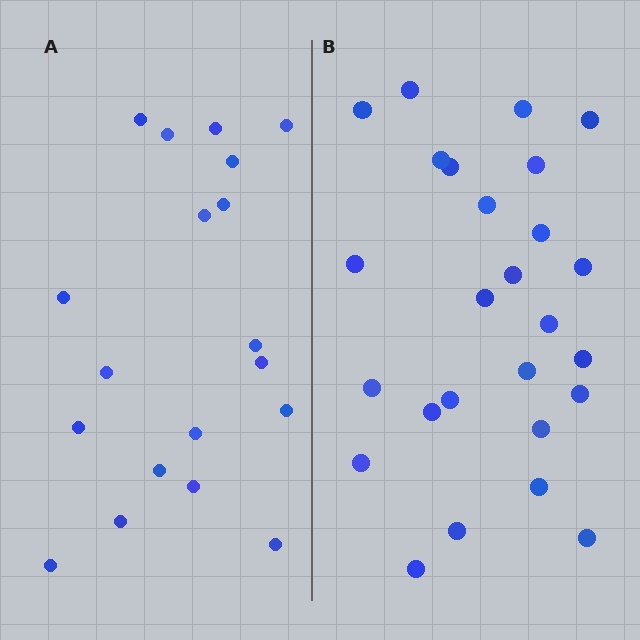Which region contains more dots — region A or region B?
Region B (the right region) has more dots.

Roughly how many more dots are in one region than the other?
Region B has roughly 8 or so more dots than region A.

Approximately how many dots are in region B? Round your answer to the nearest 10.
About 30 dots. (The exact count is 26, which rounds to 30.)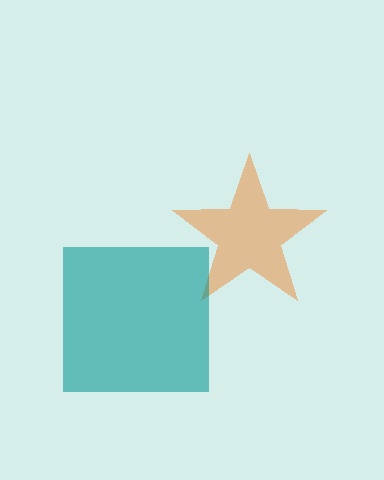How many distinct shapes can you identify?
There are 2 distinct shapes: an orange star, a teal square.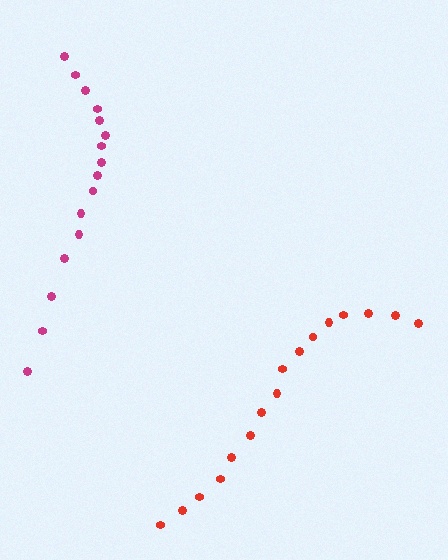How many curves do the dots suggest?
There are 2 distinct paths.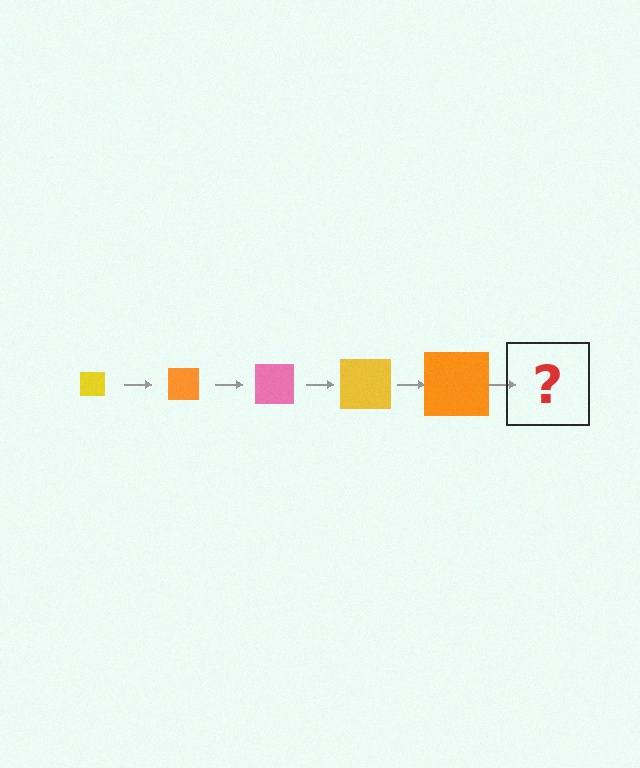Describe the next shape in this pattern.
It should be a pink square, larger than the previous one.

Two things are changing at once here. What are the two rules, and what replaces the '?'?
The two rules are that the square grows larger each step and the color cycles through yellow, orange, and pink. The '?' should be a pink square, larger than the previous one.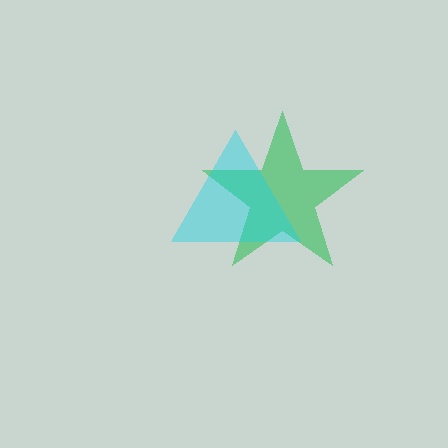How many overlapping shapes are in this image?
There are 2 overlapping shapes in the image.